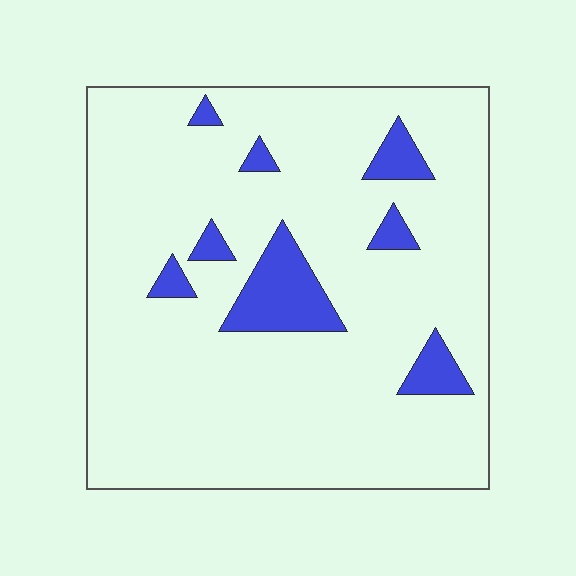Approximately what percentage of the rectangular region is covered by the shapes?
Approximately 10%.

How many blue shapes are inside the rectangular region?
8.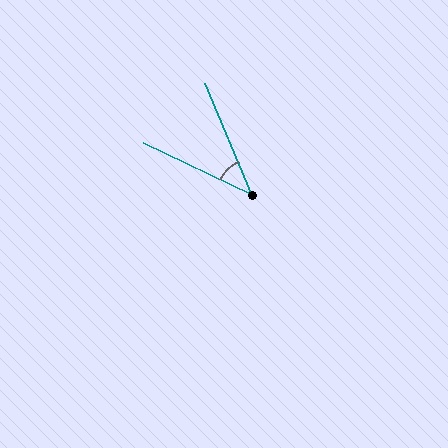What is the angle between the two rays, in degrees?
Approximately 42 degrees.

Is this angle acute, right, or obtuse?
It is acute.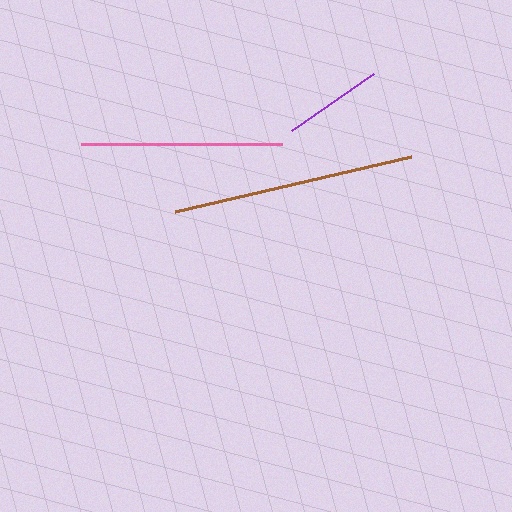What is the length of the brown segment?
The brown segment is approximately 242 pixels long.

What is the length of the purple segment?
The purple segment is approximately 100 pixels long.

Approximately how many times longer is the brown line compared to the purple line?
The brown line is approximately 2.4 times the length of the purple line.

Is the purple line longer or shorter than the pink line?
The pink line is longer than the purple line.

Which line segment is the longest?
The brown line is the longest at approximately 242 pixels.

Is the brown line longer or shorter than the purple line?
The brown line is longer than the purple line.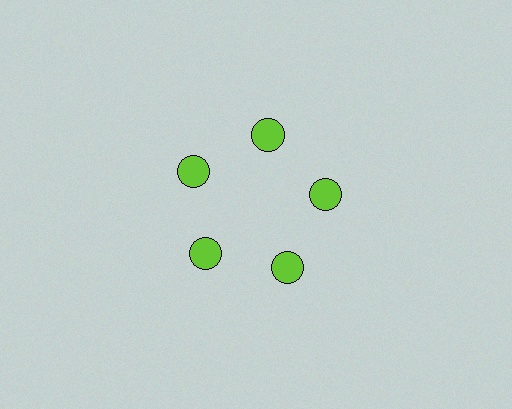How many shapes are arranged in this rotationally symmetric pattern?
There are 5 shapes, arranged in 5 groups of 1.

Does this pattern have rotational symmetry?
Yes, this pattern has 5-fold rotational symmetry. It looks the same after rotating 72 degrees around the center.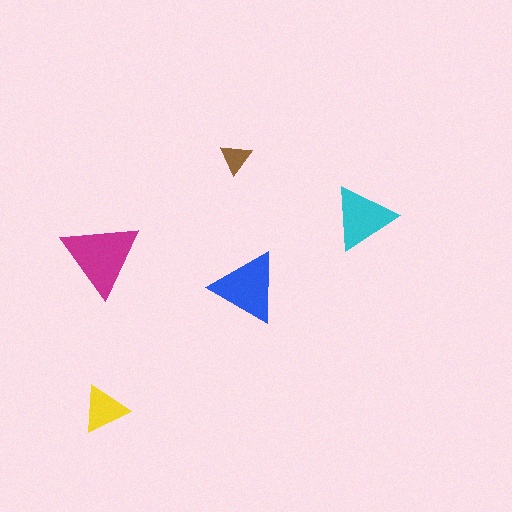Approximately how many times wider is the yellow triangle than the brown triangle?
About 1.5 times wider.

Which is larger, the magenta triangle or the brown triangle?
The magenta one.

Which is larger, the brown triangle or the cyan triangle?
The cyan one.